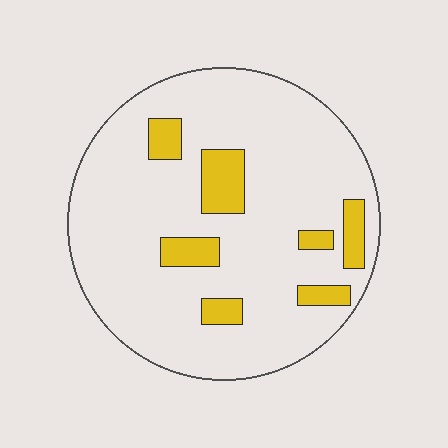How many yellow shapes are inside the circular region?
7.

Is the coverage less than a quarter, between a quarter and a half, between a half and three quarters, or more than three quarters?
Less than a quarter.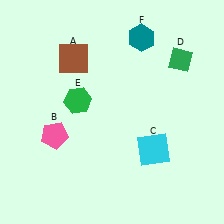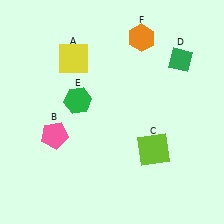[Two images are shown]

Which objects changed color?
A changed from brown to yellow. C changed from cyan to lime. F changed from teal to orange.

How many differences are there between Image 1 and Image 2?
There are 3 differences between the two images.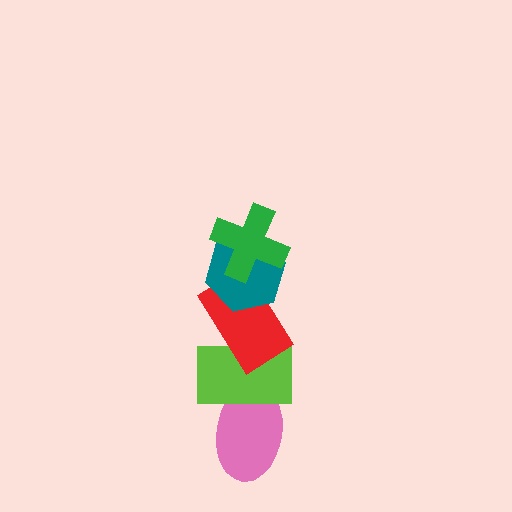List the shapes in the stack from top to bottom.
From top to bottom: the green cross, the teal hexagon, the red rectangle, the lime rectangle, the pink ellipse.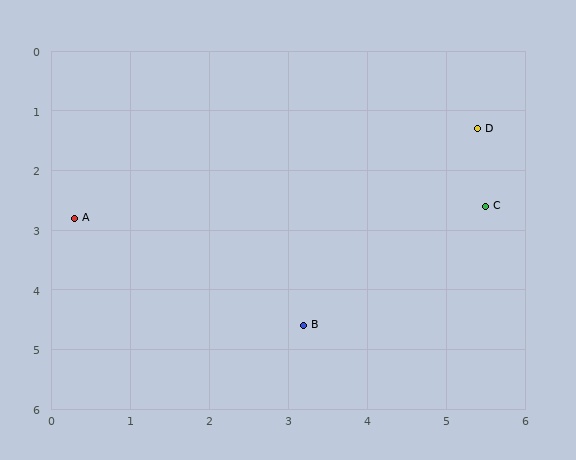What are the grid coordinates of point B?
Point B is at approximately (3.2, 4.6).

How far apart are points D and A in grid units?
Points D and A are about 5.3 grid units apart.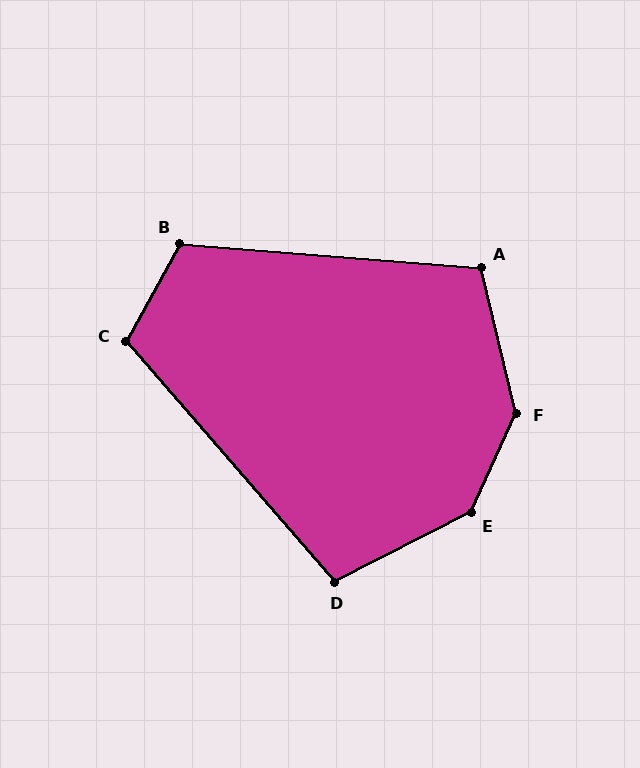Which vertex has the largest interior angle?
F, at approximately 142 degrees.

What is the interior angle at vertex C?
Approximately 110 degrees (obtuse).